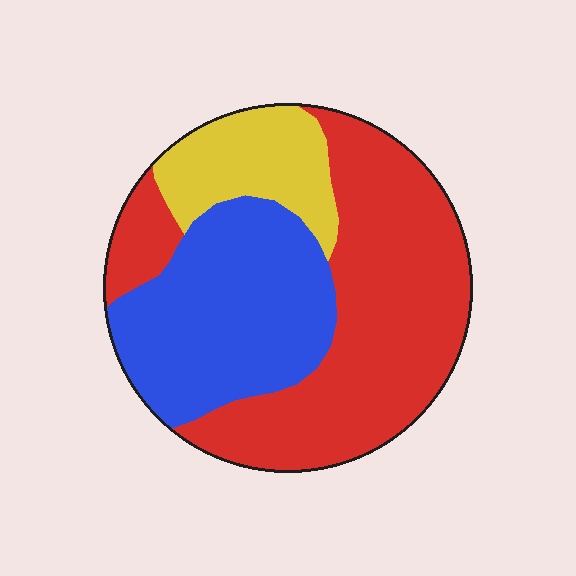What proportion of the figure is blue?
Blue takes up between a third and a half of the figure.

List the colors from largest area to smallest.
From largest to smallest: red, blue, yellow.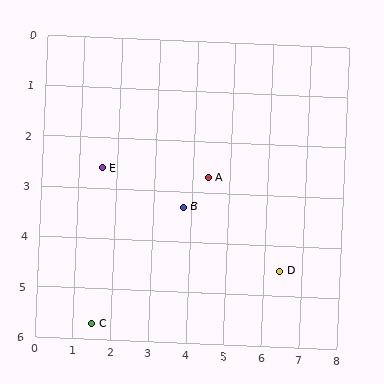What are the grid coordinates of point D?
Point D is at approximately (6.4, 4.5).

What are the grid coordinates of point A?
Point A is at approximately (4.4, 2.7).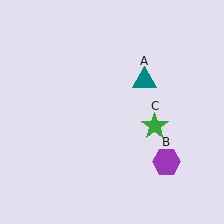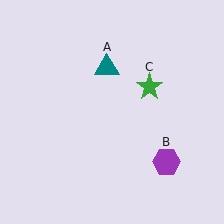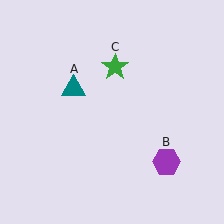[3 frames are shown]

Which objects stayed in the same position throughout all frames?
Purple hexagon (object B) remained stationary.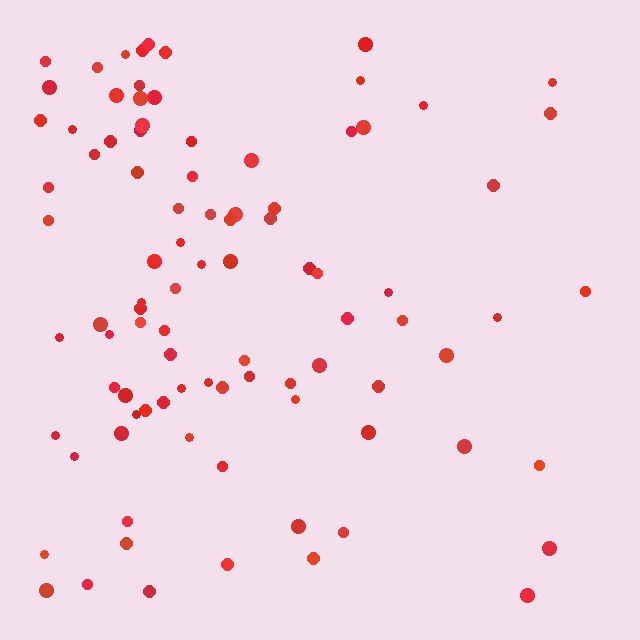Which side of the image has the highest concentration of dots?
The left.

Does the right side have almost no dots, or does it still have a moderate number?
Still a moderate number, just noticeably fewer than the left.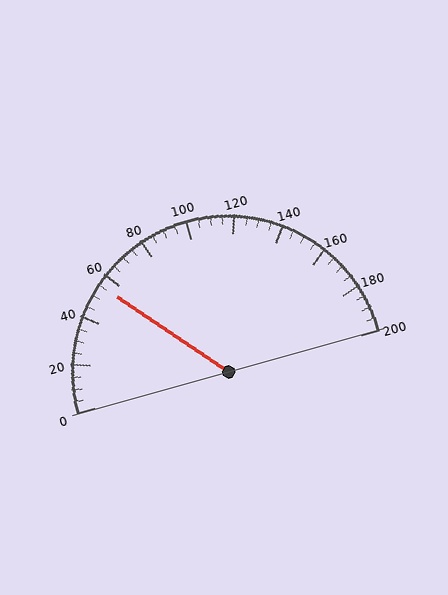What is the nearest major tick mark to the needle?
The nearest major tick mark is 60.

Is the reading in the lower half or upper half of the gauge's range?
The reading is in the lower half of the range (0 to 200).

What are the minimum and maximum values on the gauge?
The gauge ranges from 0 to 200.